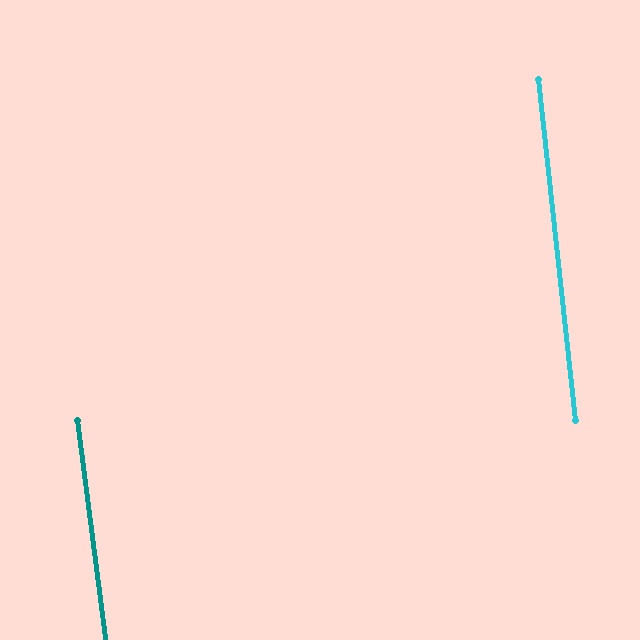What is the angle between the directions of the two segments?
Approximately 1 degree.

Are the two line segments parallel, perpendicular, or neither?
Parallel — their directions differ by only 1.3°.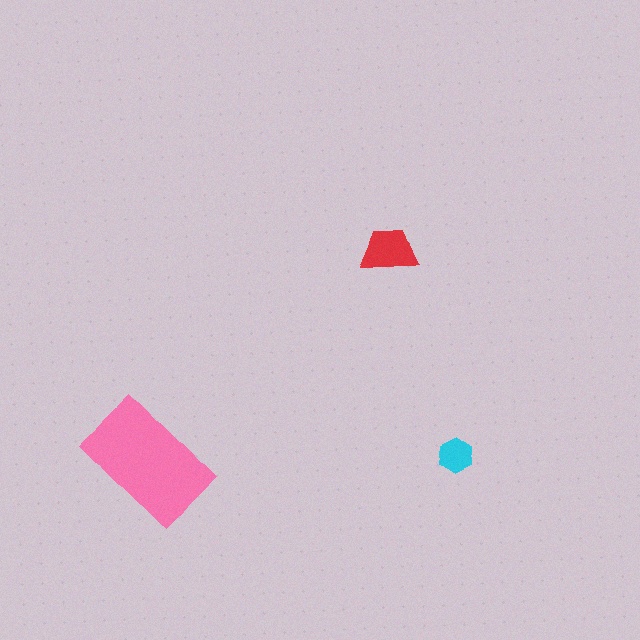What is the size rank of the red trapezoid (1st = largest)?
2nd.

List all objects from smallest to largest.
The cyan hexagon, the red trapezoid, the pink rectangle.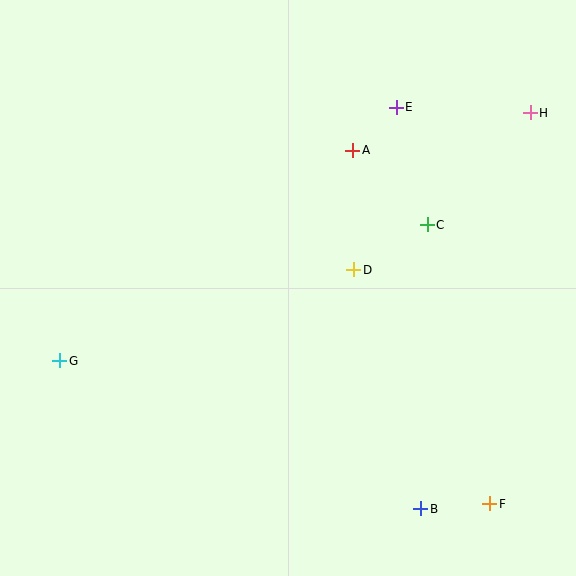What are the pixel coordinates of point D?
Point D is at (354, 270).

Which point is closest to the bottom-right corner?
Point F is closest to the bottom-right corner.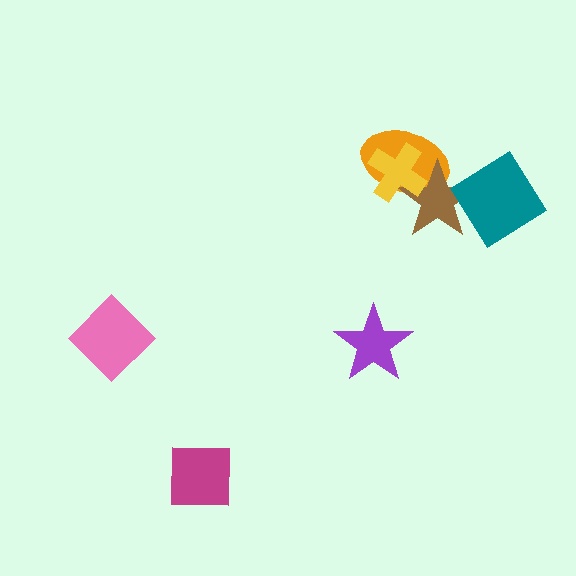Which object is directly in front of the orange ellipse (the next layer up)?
The brown star is directly in front of the orange ellipse.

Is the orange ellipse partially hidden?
Yes, it is partially covered by another shape.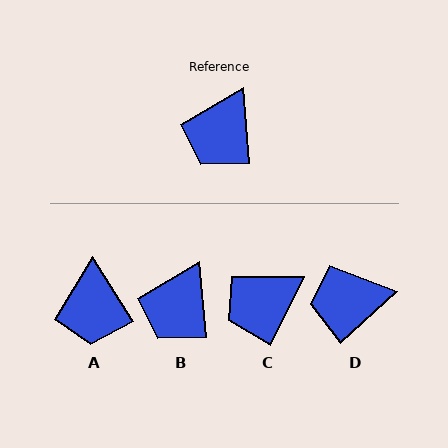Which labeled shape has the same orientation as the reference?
B.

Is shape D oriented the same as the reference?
No, it is off by about 52 degrees.